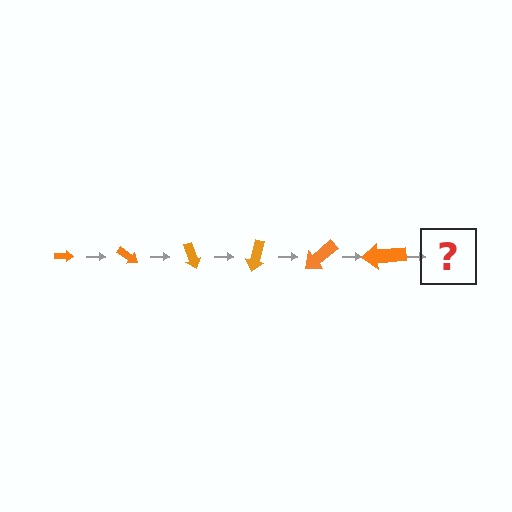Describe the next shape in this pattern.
It should be an arrow, larger than the previous one and rotated 210 degrees from the start.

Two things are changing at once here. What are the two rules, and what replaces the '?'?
The two rules are that the arrow grows larger each step and it rotates 35 degrees each step. The '?' should be an arrow, larger than the previous one and rotated 210 degrees from the start.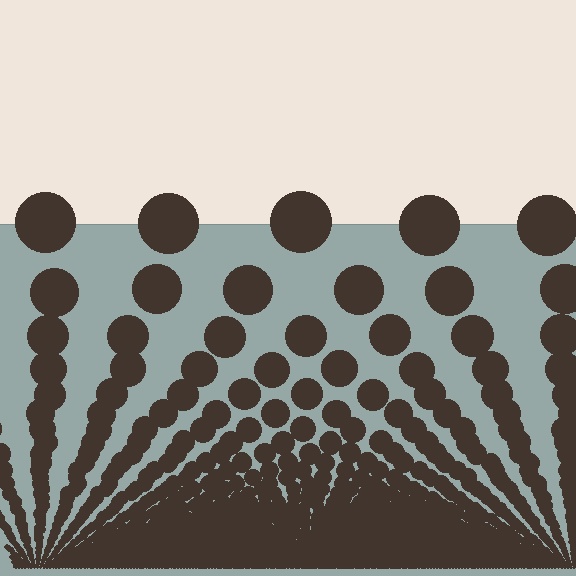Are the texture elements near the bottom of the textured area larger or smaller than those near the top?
Smaller. The gradient is inverted — elements near the bottom are smaller and denser.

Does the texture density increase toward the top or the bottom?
Density increases toward the bottom.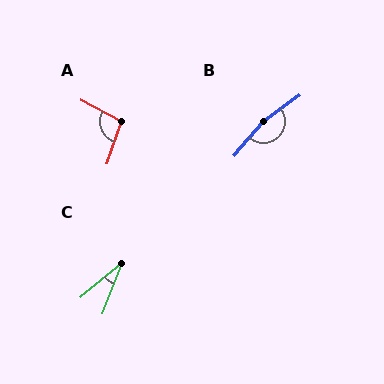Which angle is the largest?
B, at approximately 167 degrees.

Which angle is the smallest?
C, at approximately 30 degrees.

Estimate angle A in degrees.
Approximately 99 degrees.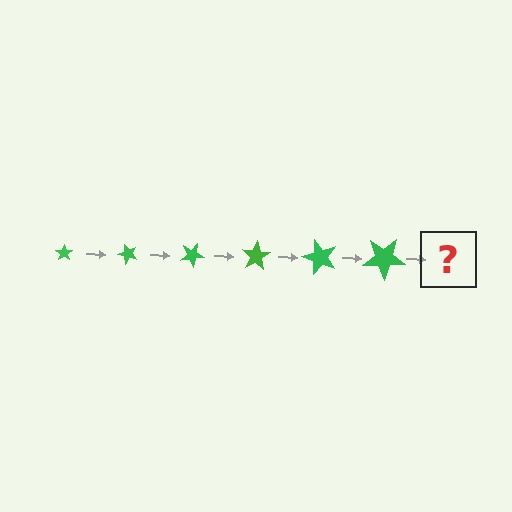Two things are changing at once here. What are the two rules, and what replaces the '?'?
The two rules are that the star grows larger each step and it rotates 50 degrees each step. The '?' should be a star, larger than the previous one and rotated 300 degrees from the start.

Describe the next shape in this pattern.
It should be a star, larger than the previous one and rotated 300 degrees from the start.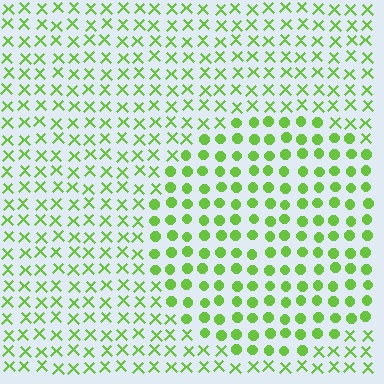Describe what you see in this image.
The image is filled with small lime elements arranged in a uniform grid. A circle-shaped region contains circles, while the surrounding area contains X marks. The boundary is defined purely by the change in element shape.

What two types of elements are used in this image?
The image uses circles inside the circle region and X marks outside it.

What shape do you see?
I see a circle.